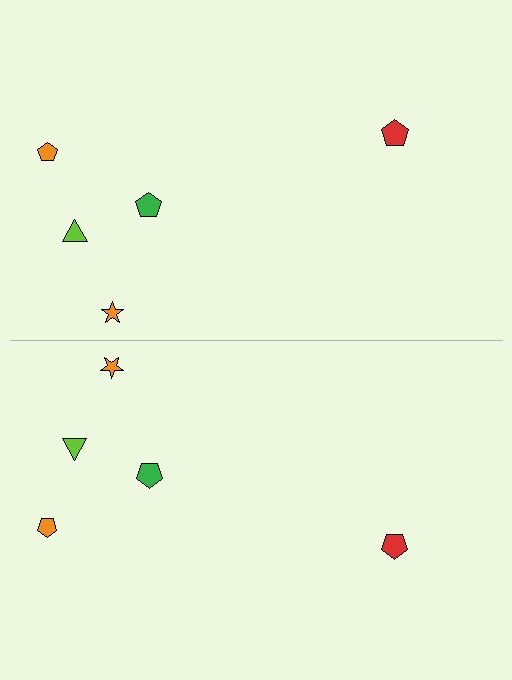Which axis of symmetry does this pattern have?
The pattern has a horizontal axis of symmetry running through the center of the image.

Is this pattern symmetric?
Yes, this pattern has bilateral (reflection) symmetry.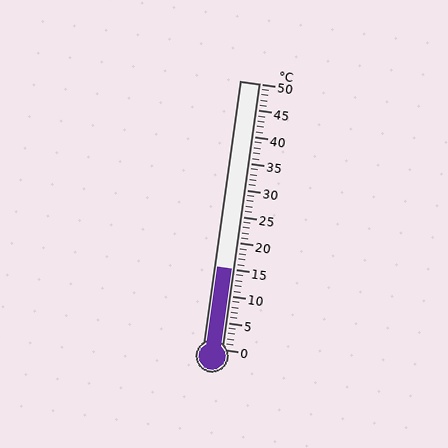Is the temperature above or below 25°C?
The temperature is below 25°C.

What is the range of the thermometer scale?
The thermometer scale ranges from 0°C to 50°C.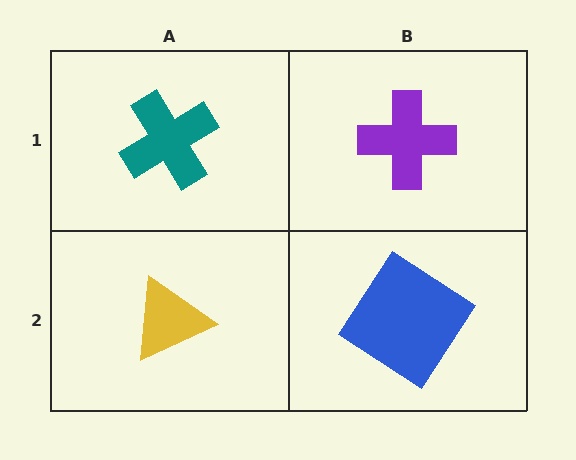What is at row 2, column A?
A yellow triangle.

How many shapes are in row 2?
2 shapes.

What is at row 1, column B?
A purple cross.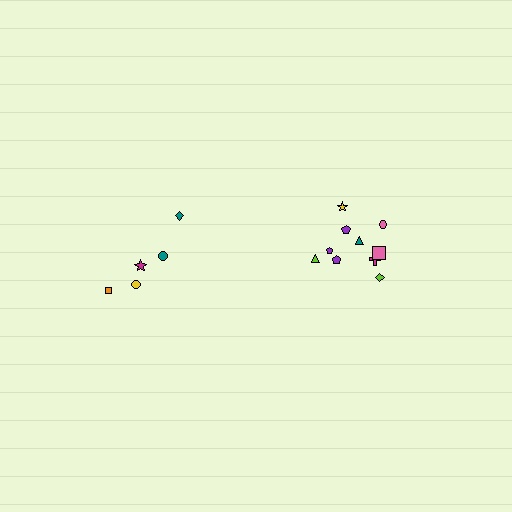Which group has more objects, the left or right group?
The right group.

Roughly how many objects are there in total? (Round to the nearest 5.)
Roughly 15 objects in total.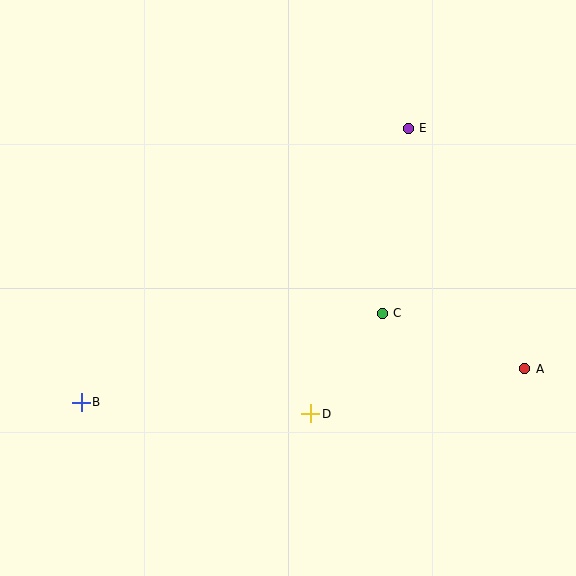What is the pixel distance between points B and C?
The distance between B and C is 314 pixels.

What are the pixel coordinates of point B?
Point B is at (81, 402).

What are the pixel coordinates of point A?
Point A is at (525, 369).